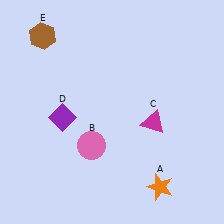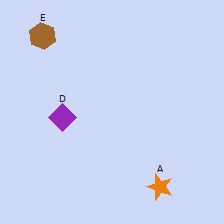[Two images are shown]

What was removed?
The magenta triangle (C), the pink circle (B) were removed in Image 2.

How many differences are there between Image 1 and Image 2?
There are 2 differences between the two images.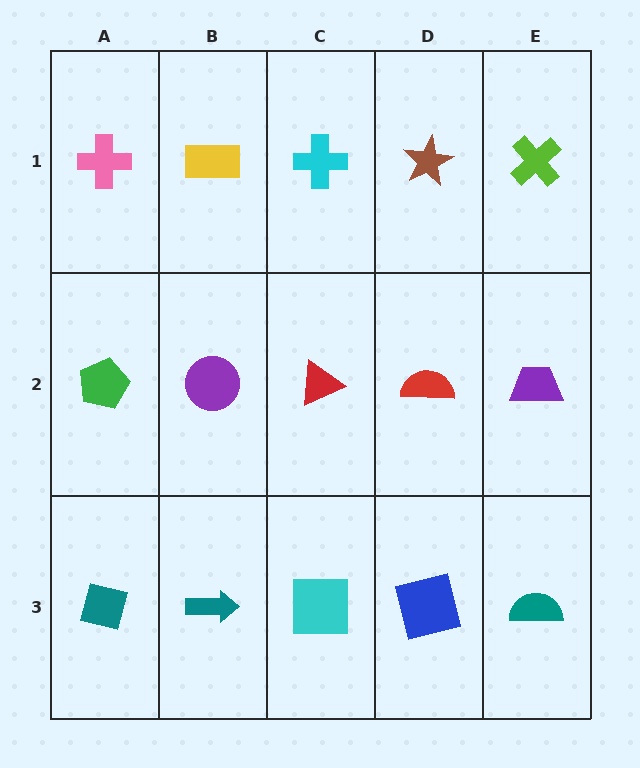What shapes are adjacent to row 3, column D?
A red semicircle (row 2, column D), a cyan square (row 3, column C), a teal semicircle (row 3, column E).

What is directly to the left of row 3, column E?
A blue square.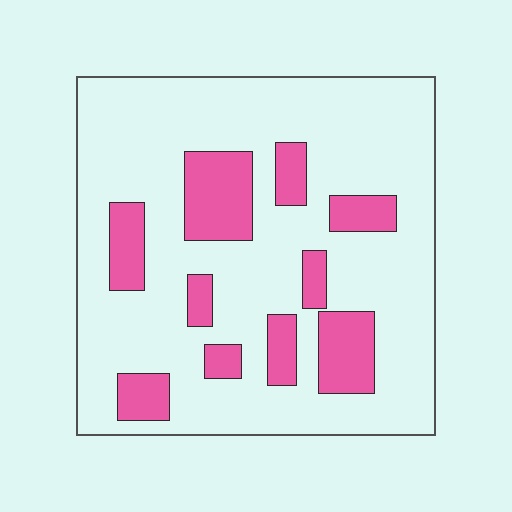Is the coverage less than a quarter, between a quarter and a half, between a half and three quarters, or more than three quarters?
Less than a quarter.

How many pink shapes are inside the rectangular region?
10.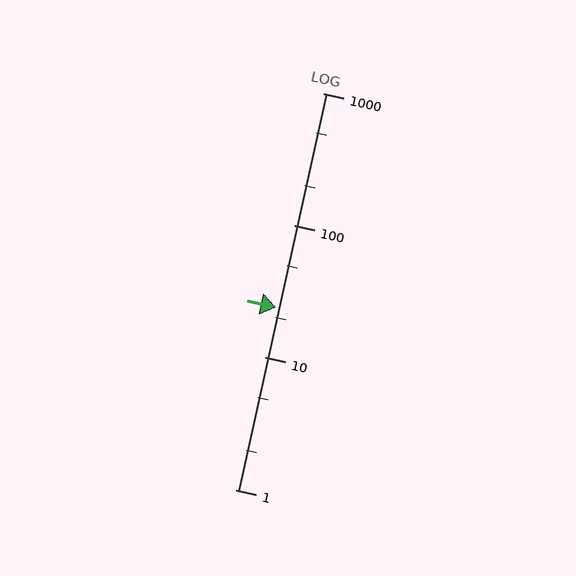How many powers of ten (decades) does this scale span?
The scale spans 3 decades, from 1 to 1000.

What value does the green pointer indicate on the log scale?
The pointer indicates approximately 24.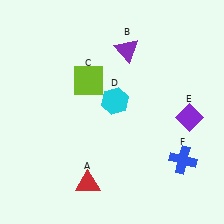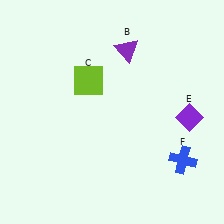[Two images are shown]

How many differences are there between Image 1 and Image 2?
There are 2 differences between the two images.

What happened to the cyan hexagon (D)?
The cyan hexagon (D) was removed in Image 2. It was in the top-right area of Image 1.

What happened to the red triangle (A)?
The red triangle (A) was removed in Image 2. It was in the bottom-left area of Image 1.